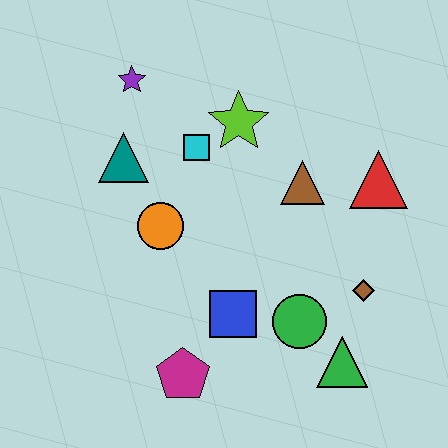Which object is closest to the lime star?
The cyan square is closest to the lime star.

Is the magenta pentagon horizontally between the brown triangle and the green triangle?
No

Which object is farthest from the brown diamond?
The purple star is farthest from the brown diamond.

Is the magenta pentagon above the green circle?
No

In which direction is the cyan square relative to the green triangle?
The cyan square is above the green triangle.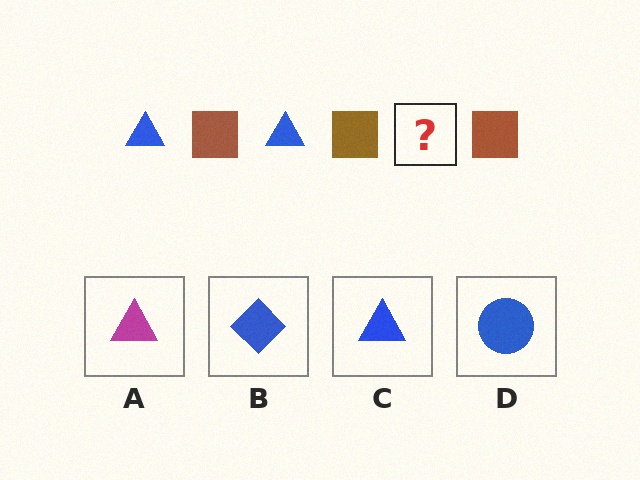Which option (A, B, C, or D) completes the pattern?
C.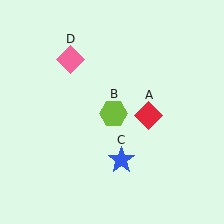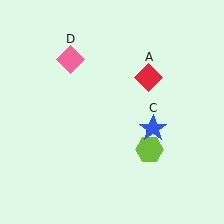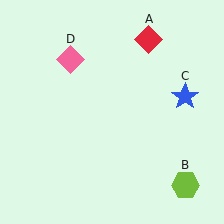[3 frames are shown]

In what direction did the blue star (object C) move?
The blue star (object C) moved up and to the right.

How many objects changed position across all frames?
3 objects changed position: red diamond (object A), lime hexagon (object B), blue star (object C).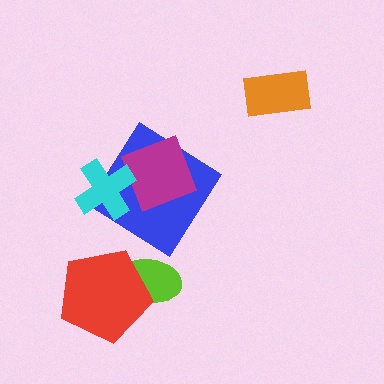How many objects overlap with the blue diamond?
2 objects overlap with the blue diamond.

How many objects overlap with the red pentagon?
1 object overlaps with the red pentagon.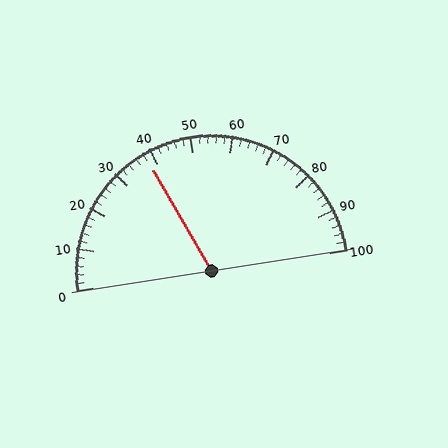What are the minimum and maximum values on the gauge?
The gauge ranges from 0 to 100.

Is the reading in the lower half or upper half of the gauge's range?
The reading is in the lower half of the range (0 to 100).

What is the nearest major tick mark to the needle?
The nearest major tick mark is 40.